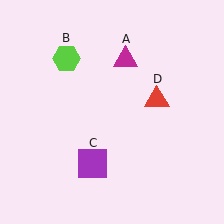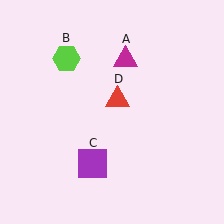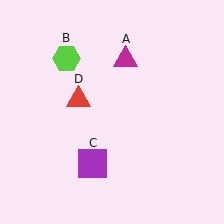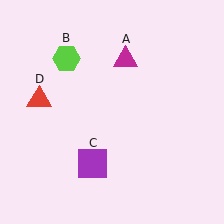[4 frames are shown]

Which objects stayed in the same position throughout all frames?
Magenta triangle (object A) and lime hexagon (object B) and purple square (object C) remained stationary.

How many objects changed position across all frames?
1 object changed position: red triangle (object D).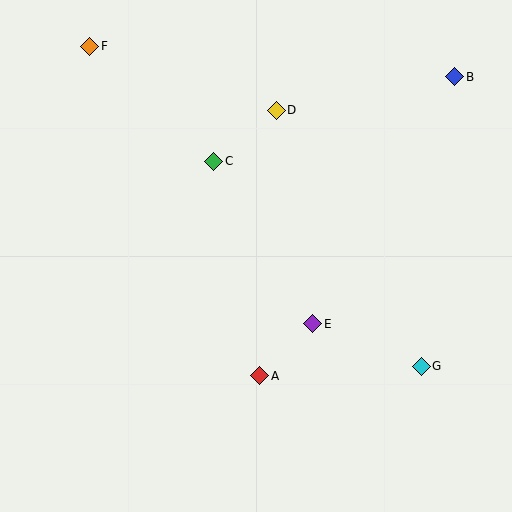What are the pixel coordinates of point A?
Point A is at (260, 376).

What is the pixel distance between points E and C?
The distance between E and C is 191 pixels.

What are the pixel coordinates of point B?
Point B is at (455, 77).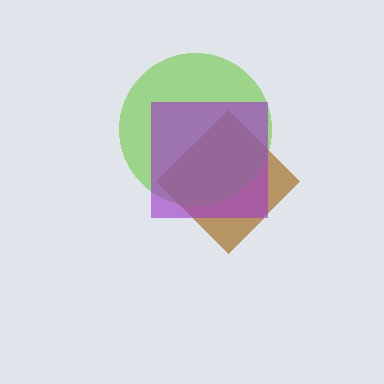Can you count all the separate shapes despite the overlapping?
Yes, there are 3 separate shapes.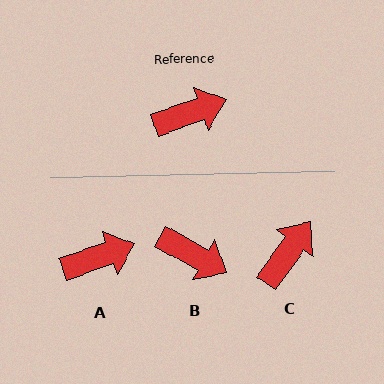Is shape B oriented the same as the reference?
No, it is off by about 48 degrees.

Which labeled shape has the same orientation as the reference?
A.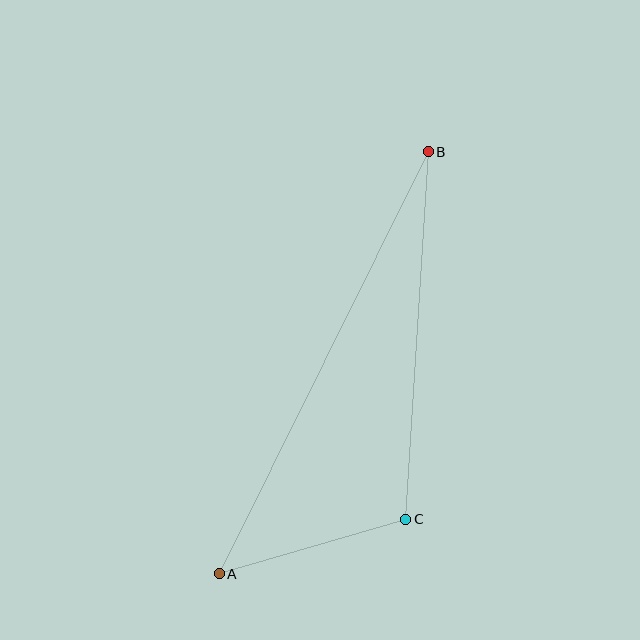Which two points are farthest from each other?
Points A and B are farthest from each other.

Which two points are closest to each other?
Points A and C are closest to each other.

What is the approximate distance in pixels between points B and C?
The distance between B and C is approximately 368 pixels.